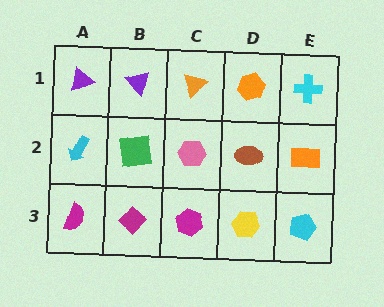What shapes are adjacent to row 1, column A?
A cyan arrow (row 2, column A), a purple triangle (row 1, column B).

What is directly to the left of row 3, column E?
A yellow hexagon.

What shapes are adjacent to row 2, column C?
An orange triangle (row 1, column C), a magenta hexagon (row 3, column C), a green square (row 2, column B), a brown ellipse (row 2, column D).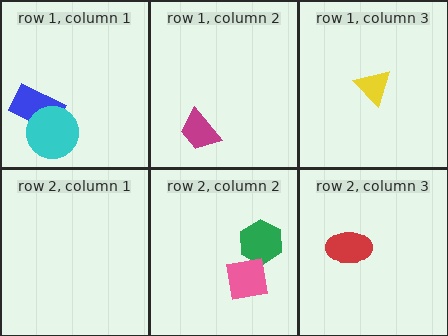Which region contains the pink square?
The row 2, column 2 region.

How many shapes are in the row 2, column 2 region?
2.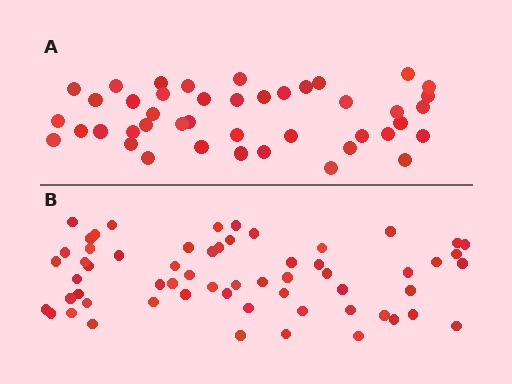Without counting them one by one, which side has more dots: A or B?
Region B (the bottom region) has more dots.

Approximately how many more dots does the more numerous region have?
Region B has approximately 15 more dots than region A.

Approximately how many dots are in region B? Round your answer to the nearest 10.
About 60 dots.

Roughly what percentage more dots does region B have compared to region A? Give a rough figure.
About 40% more.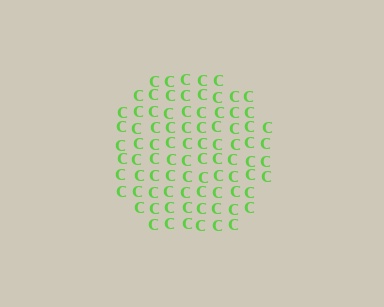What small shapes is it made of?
It is made of small letter C's.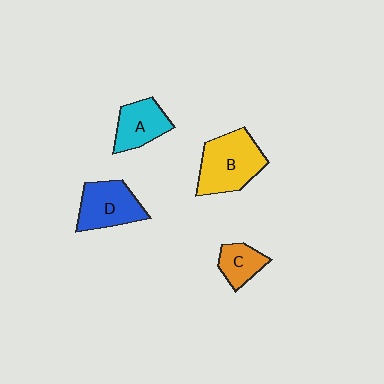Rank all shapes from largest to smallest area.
From largest to smallest: B (yellow), D (blue), A (cyan), C (orange).